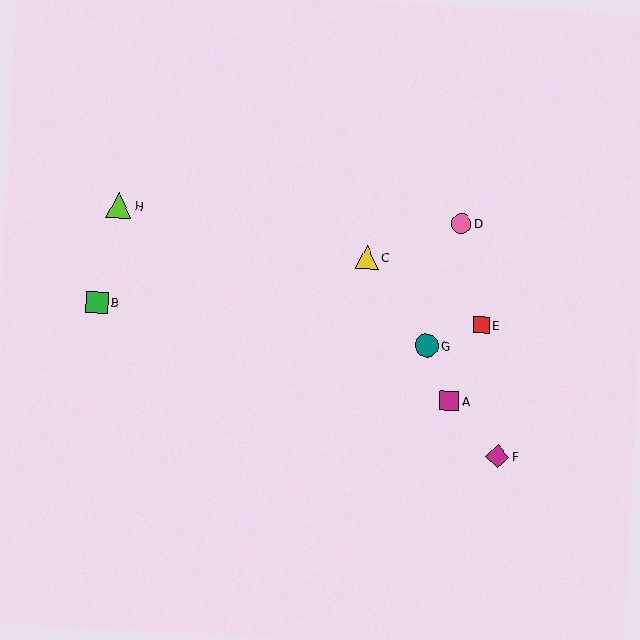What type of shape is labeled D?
Shape D is a pink circle.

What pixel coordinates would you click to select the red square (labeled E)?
Click at (481, 325) to select the red square E.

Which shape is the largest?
The lime triangle (labeled H) is the largest.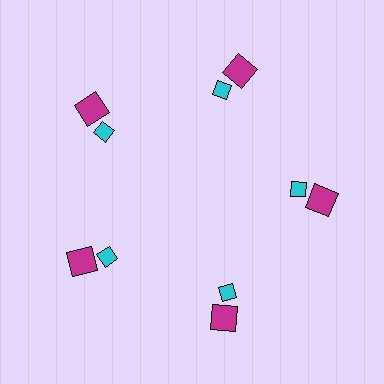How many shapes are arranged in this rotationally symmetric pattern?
There are 10 shapes, arranged in 5 groups of 2.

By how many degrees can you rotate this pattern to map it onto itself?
The pattern maps onto itself every 72 degrees of rotation.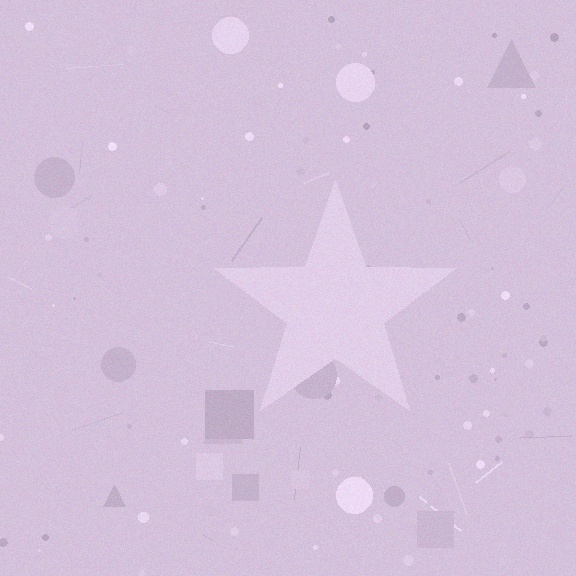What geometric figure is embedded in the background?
A star is embedded in the background.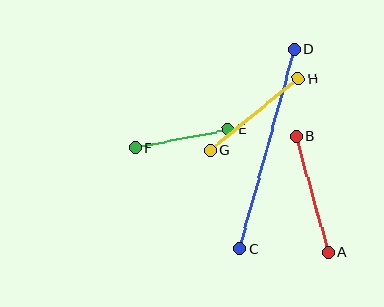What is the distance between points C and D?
The distance is approximately 207 pixels.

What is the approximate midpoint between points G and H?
The midpoint is at approximately (254, 115) pixels.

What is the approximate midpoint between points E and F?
The midpoint is at approximately (182, 139) pixels.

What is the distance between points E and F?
The distance is approximately 95 pixels.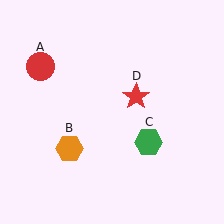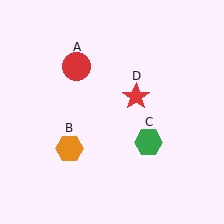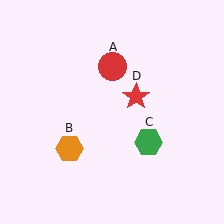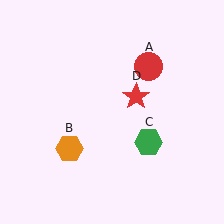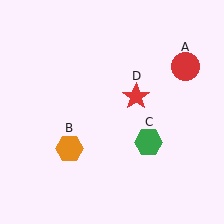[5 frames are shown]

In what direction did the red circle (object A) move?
The red circle (object A) moved right.